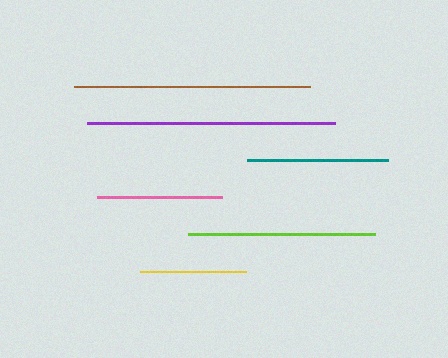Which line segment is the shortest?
The yellow line is the shortest at approximately 106 pixels.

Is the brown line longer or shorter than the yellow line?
The brown line is longer than the yellow line.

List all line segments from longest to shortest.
From longest to shortest: purple, brown, lime, teal, pink, yellow.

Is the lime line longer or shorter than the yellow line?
The lime line is longer than the yellow line.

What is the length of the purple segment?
The purple segment is approximately 248 pixels long.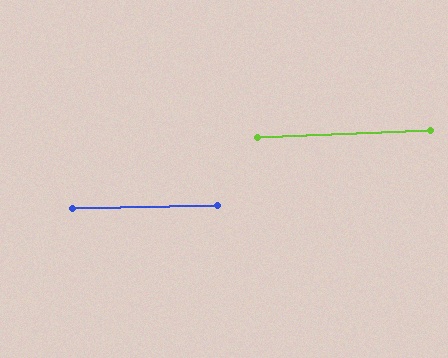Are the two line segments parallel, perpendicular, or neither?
Parallel — their directions differ by only 1.1°.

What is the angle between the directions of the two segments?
Approximately 1 degree.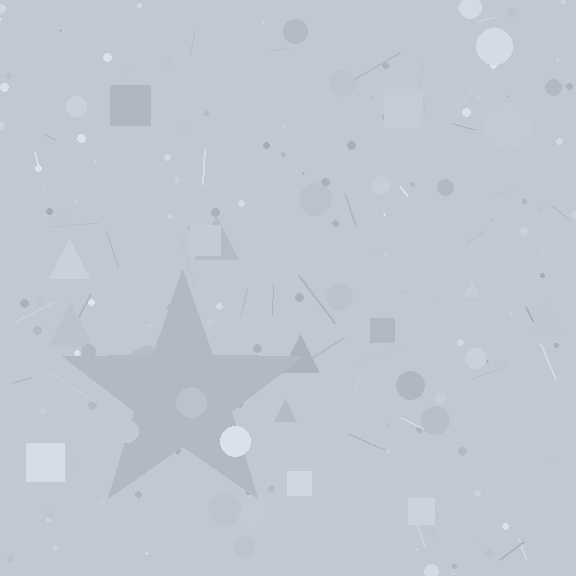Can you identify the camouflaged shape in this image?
The camouflaged shape is a star.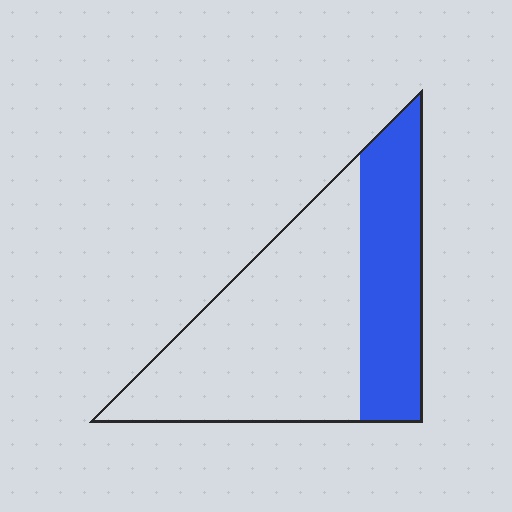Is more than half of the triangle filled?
No.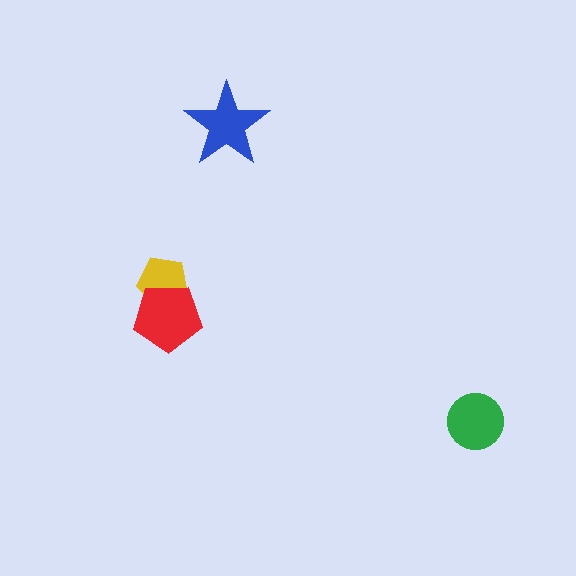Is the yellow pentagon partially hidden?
Yes, it is partially covered by another shape.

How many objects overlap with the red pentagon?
1 object overlaps with the red pentagon.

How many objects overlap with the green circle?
0 objects overlap with the green circle.